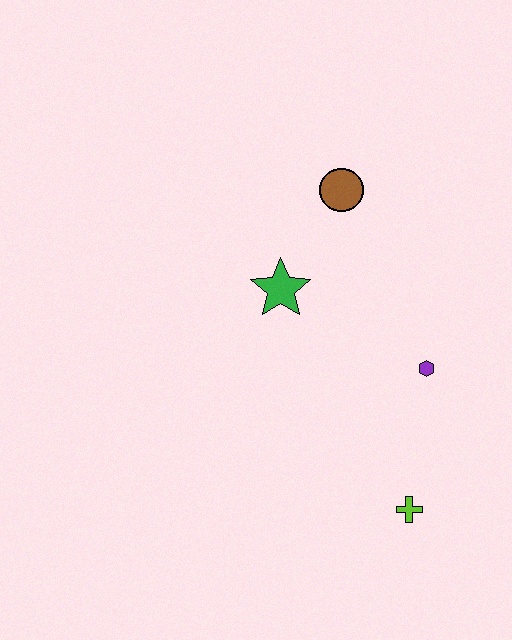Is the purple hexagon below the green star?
Yes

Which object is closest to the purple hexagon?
The lime cross is closest to the purple hexagon.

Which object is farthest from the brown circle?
The lime cross is farthest from the brown circle.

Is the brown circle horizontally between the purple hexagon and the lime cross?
No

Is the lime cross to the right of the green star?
Yes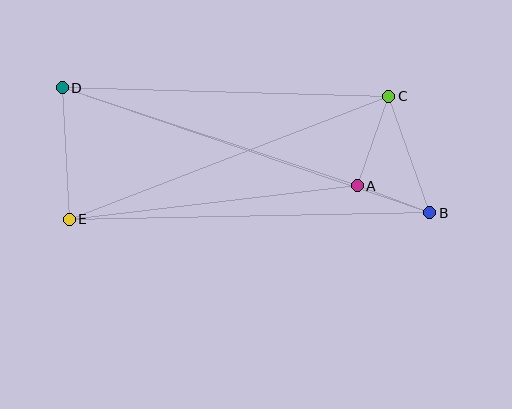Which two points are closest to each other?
Points A and B are closest to each other.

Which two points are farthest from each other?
Points B and D are farthest from each other.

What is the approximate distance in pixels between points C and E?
The distance between C and E is approximately 342 pixels.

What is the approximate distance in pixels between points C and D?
The distance between C and D is approximately 327 pixels.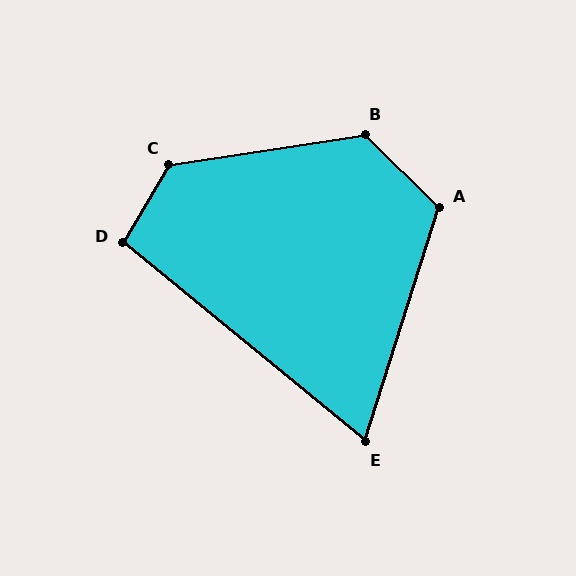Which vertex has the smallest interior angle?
E, at approximately 68 degrees.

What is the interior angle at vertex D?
Approximately 99 degrees (obtuse).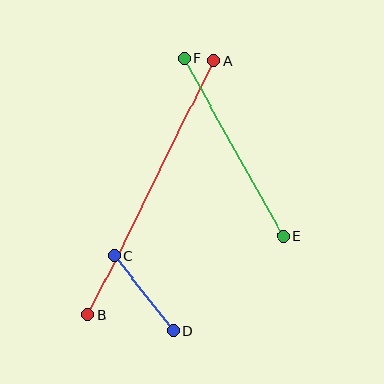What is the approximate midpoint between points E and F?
The midpoint is at approximately (234, 147) pixels.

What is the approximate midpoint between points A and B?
The midpoint is at approximately (151, 188) pixels.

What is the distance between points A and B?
The distance is approximately 283 pixels.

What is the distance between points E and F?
The distance is approximately 204 pixels.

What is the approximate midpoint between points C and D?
The midpoint is at approximately (144, 293) pixels.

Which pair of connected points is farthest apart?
Points A and B are farthest apart.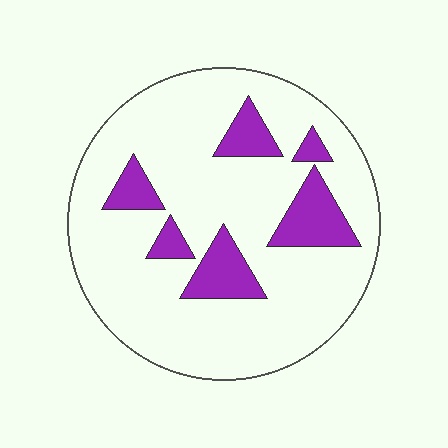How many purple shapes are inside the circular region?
6.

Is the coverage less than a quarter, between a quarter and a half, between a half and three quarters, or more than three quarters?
Less than a quarter.